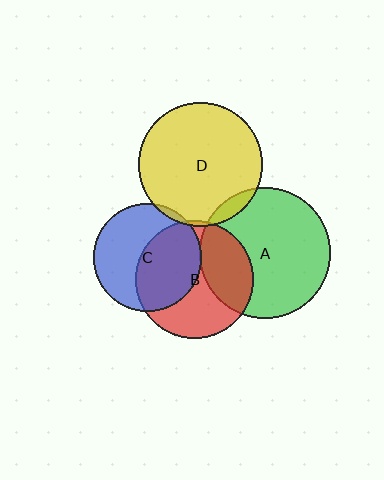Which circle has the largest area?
Circle A (green).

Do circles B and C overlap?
Yes.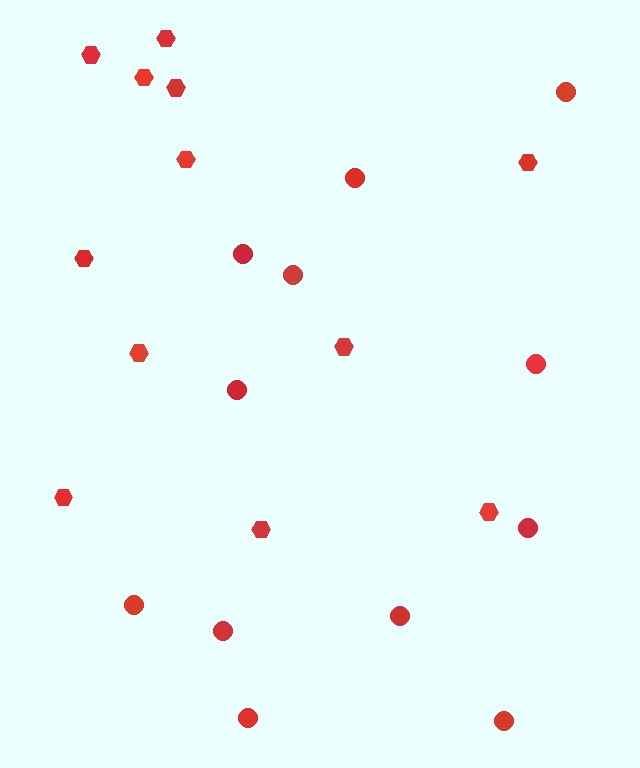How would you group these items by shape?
There are 2 groups: one group of hexagons (12) and one group of circles (12).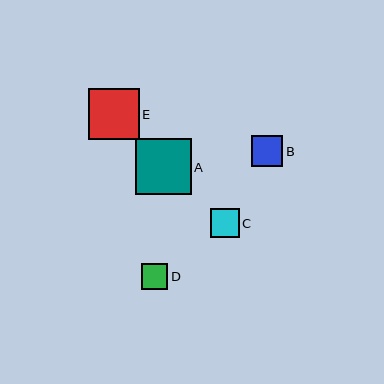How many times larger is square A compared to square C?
Square A is approximately 1.9 times the size of square C.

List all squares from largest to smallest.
From largest to smallest: A, E, B, C, D.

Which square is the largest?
Square A is the largest with a size of approximately 56 pixels.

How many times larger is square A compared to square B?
Square A is approximately 1.8 times the size of square B.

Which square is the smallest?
Square D is the smallest with a size of approximately 26 pixels.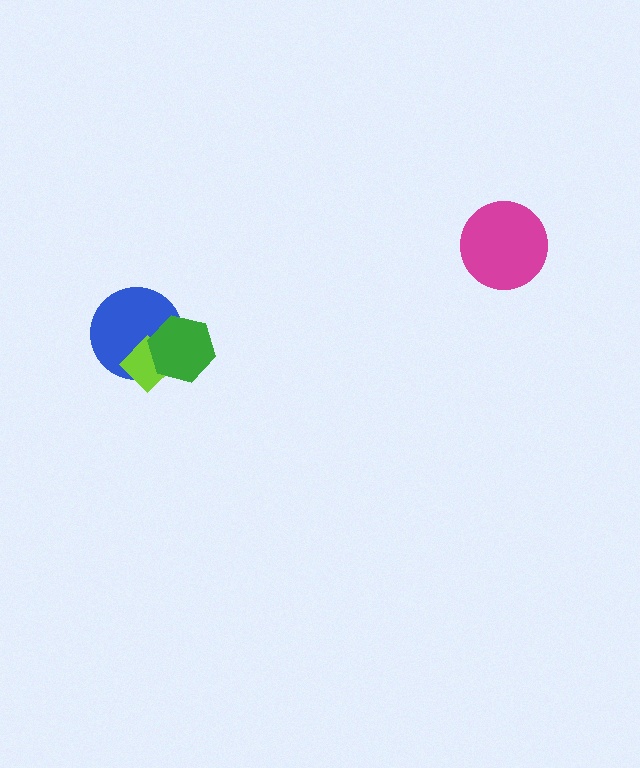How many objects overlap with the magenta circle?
0 objects overlap with the magenta circle.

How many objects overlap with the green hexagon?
2 objects overlap with the green hexagon.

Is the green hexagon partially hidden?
No, no other shape covers it.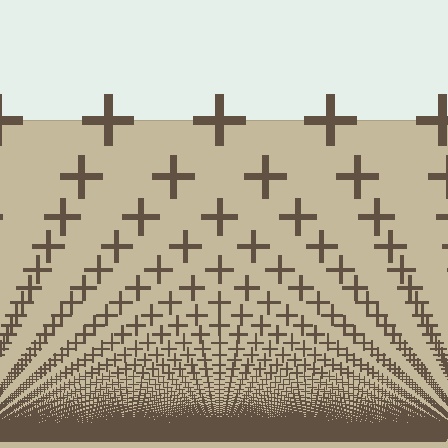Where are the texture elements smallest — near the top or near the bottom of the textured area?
Near the bottom.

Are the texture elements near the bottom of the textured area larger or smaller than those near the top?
Smaller. The gradient is inverted — elements near the bottom are smaller and denser.